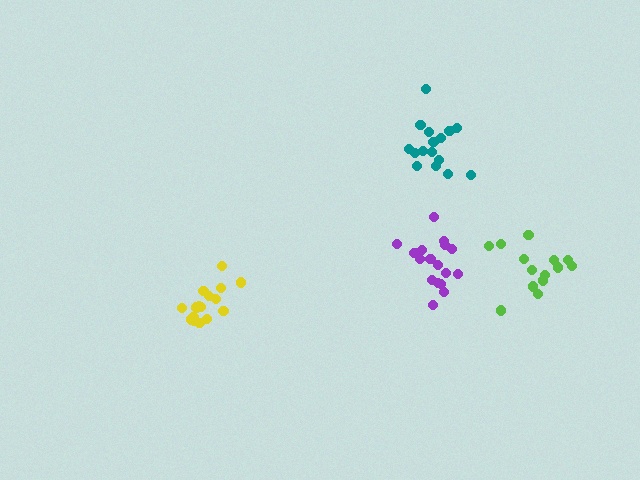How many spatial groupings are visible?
There are 4 spatial groupings.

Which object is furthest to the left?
The yellow cluster is leftmost.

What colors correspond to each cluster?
The clusters are colored: lime, teal, purple, yellow.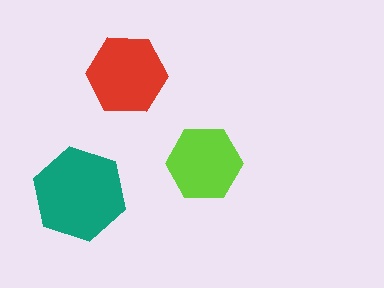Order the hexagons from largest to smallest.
the teal one, the red one, the lime one.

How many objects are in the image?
There are 3 objects in the image.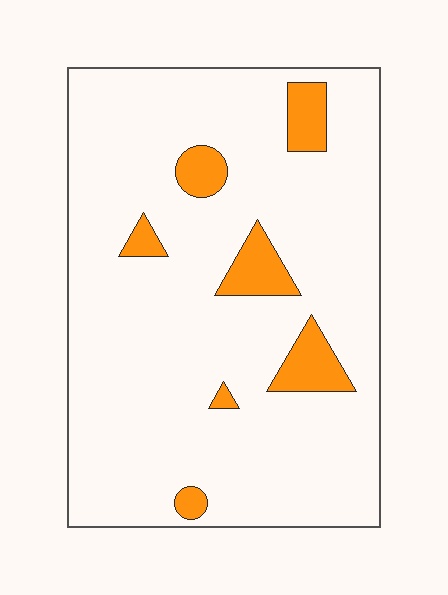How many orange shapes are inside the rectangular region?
7.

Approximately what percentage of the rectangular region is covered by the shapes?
Approximately 10%.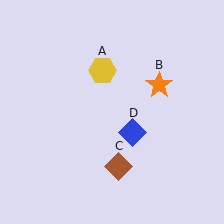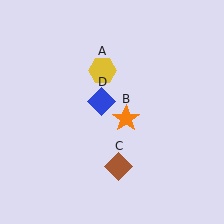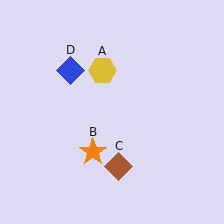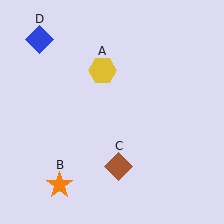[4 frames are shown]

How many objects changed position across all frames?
2 objects changed position: orange star (object B), blue diamond (object D).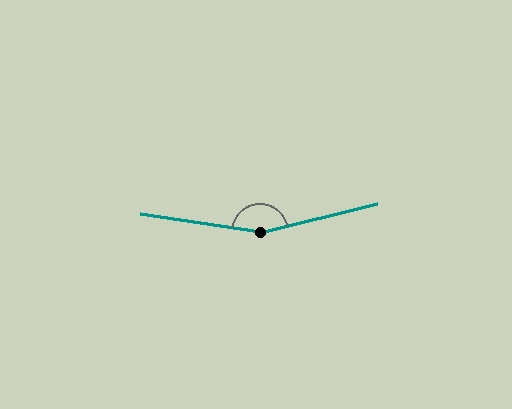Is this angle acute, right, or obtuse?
It is obtuse.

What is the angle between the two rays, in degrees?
Approximately 157 degrees.